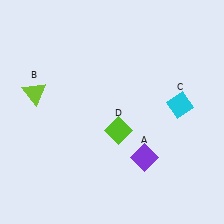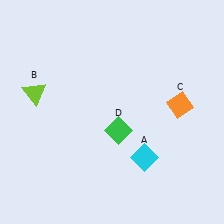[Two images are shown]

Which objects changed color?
A changed from purple to cyan. C changed from cyan to orange. D changed from lime to green.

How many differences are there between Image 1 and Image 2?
There are 3 differences between the two images.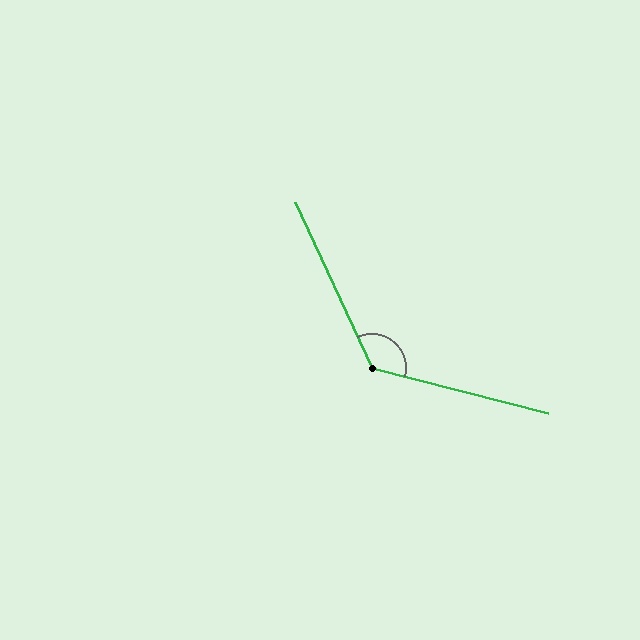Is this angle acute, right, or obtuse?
It is obtuse.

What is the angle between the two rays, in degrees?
Approximately 129 degrees.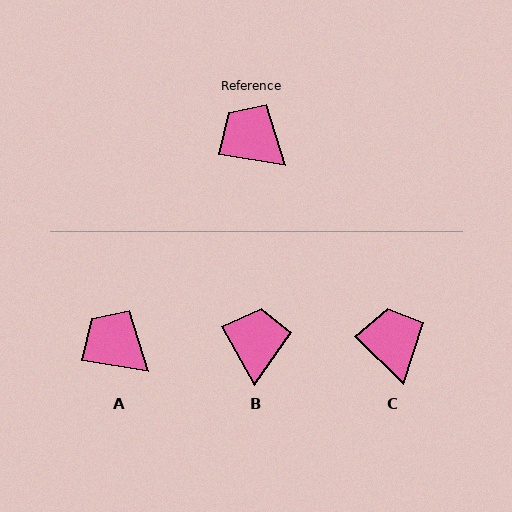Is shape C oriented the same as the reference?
No, it is off by about 35 degrees.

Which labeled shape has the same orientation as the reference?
A.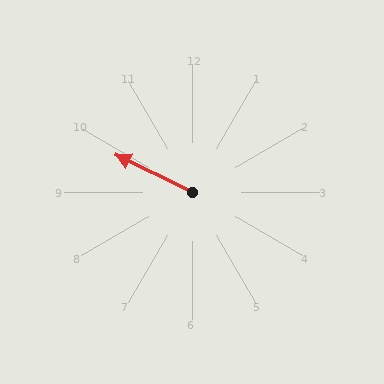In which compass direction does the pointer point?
Northwest.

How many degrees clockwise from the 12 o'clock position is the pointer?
Approximately 296 degrees.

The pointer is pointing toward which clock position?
Roughly 10 o'clock.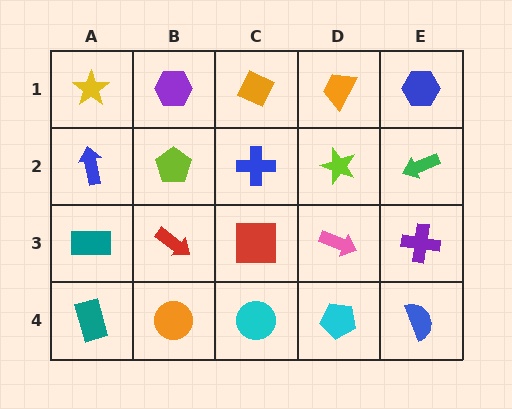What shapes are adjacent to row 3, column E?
A green arrow (row 2, column E), a blue semicircle (row 4, column E), a pink arrow (row 3, column D).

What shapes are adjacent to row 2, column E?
A blue hexagon (row 1, column E), a purple cross (row 3, column E), a lime star (row 2, column D).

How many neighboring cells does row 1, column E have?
2.